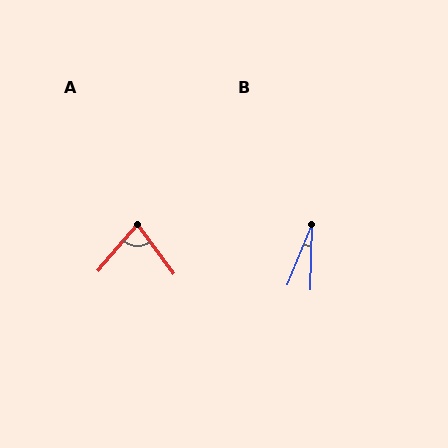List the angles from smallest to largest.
B (21°), A (77°).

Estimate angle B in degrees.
Approximately 21 degrees.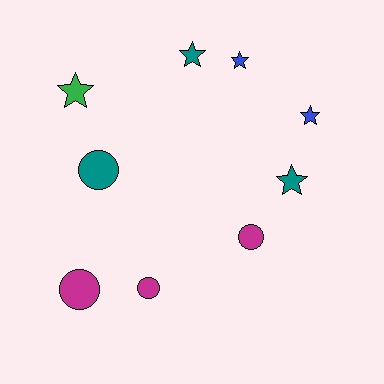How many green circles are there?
There are no green circles.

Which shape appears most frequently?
Star, with 5 objects.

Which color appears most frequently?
Magenta, with 3 objects.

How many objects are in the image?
There are 9 objects.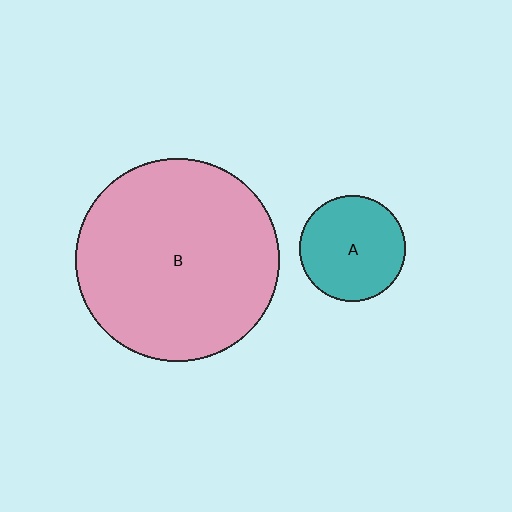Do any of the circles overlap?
No, none of the circles overlap.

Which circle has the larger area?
Circle B (pink).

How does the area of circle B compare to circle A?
Approximately 3.7 times.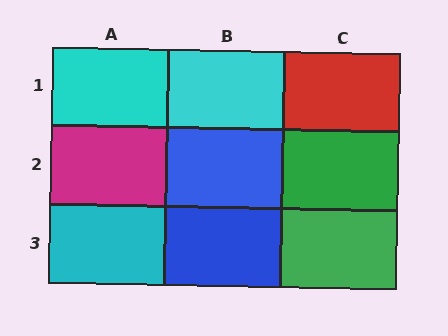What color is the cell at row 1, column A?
Cyan.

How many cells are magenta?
1 cell is magenta.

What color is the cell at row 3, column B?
Blue.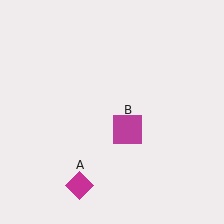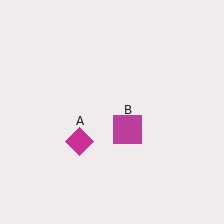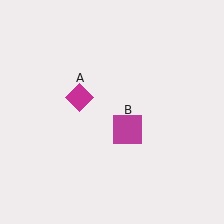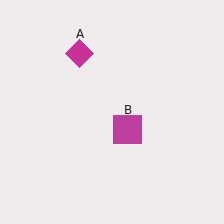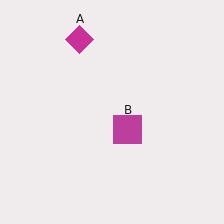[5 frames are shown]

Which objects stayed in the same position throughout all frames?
Magenta square (object B) remained stationary.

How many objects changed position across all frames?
1 object changed position: magenta diamond (object A).